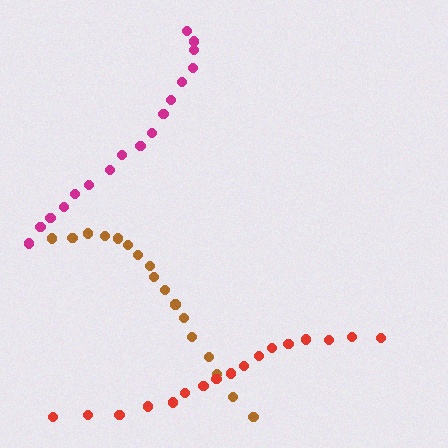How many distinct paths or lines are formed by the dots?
There are 3 distinct paths.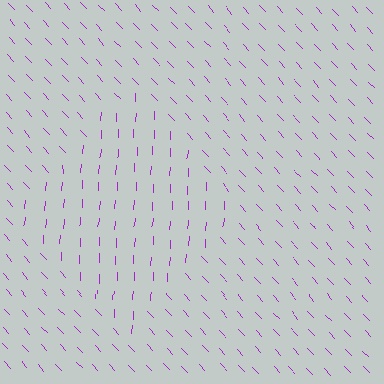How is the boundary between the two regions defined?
The boundary is defined purely by a change in line orientation (approximately 45 degrees difference). All lines are the same color and thickness.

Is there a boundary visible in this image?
Yes, there is a texture boundary formed by a change in line orientation.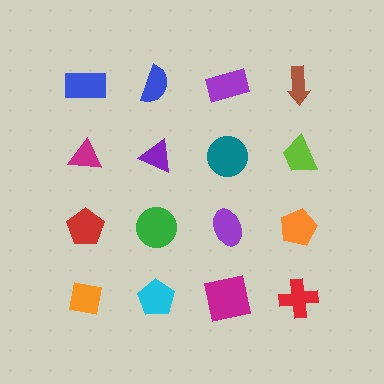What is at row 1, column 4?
A brown arrow.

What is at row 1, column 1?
A blue rectangle.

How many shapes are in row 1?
4 shapes.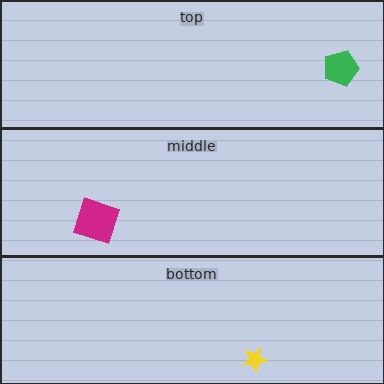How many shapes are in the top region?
1.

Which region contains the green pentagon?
The top region.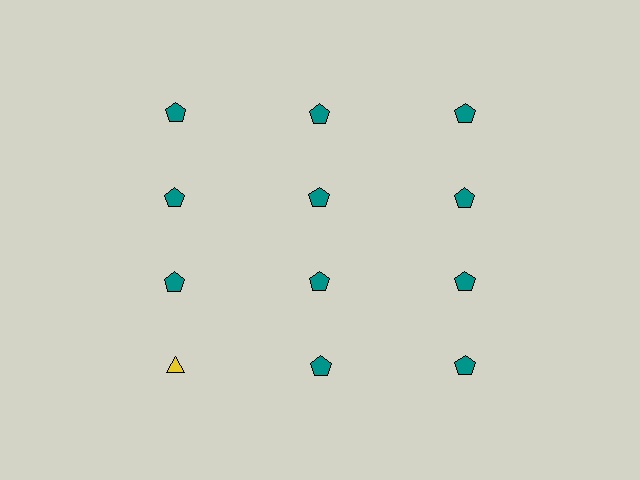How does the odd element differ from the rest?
It differs in both color (yellow instead of teal) and shape (triangle instead of pentagon).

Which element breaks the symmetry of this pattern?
The yellow triangle in the fourth row, leftmost column breaks the symmetry. All other shapes are teal pentagons.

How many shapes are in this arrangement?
There are 12 shapes arranged in a grid pattern.